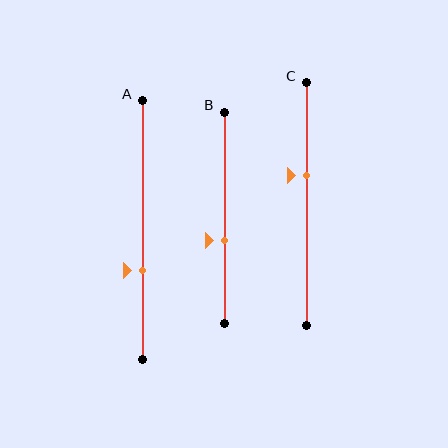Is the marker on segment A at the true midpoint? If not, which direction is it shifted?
No, the marker on segment A is shifted downward by about 16% of the segment length.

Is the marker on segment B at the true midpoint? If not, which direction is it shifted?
No, the marker on segment B is shifted downward by about 11% of the segment length.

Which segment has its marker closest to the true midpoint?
Segment B has its marker closest to the true midpoint.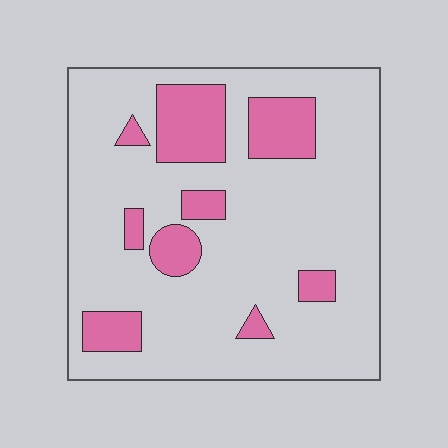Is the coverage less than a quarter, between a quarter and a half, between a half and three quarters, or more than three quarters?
Less than a quarter.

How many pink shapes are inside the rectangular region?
9.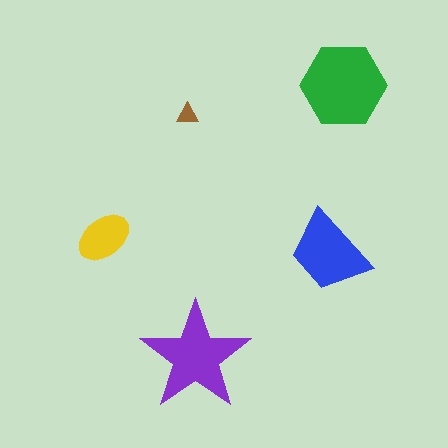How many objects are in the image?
There are 5 objects in the image.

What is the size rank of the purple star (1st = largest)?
2nd.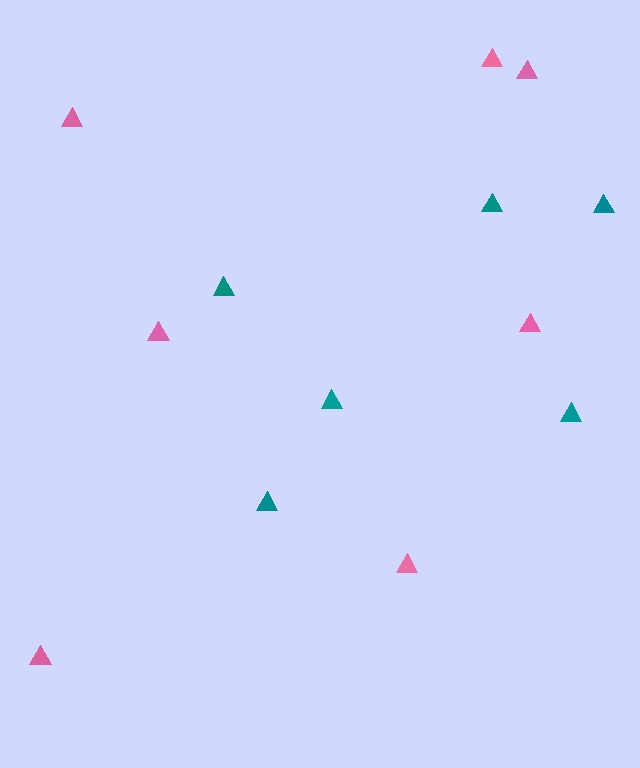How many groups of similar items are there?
There are 2 groups: one group of pink triangles (7) and one group of teal triangles (6).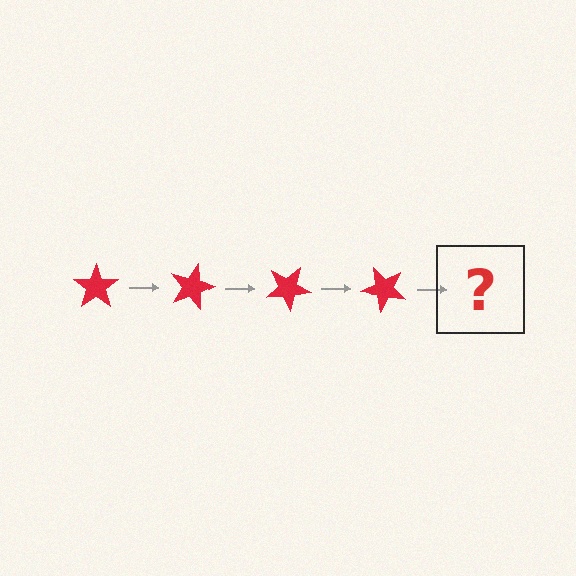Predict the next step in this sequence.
The next step is a red star rotated 60 degrees.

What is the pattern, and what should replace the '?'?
The pattern is that the star rotates 15 degrees each step. The '?' should be a red star rotated 60 degrees.